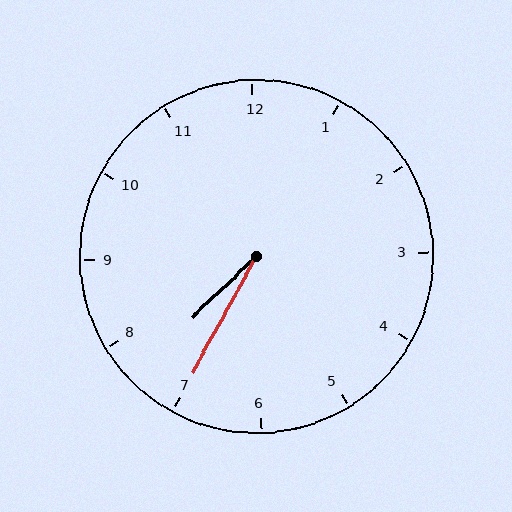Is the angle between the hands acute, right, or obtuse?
It is acute.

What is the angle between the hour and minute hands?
Approximately 18 degrees.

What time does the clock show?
7:35.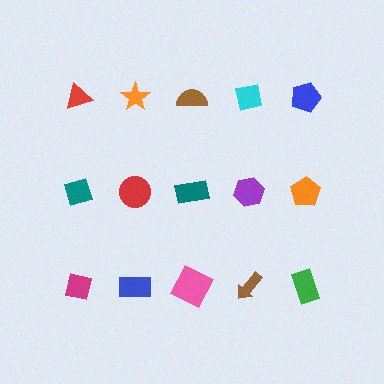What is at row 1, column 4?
A cyan square.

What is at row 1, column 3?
A brown semicircle.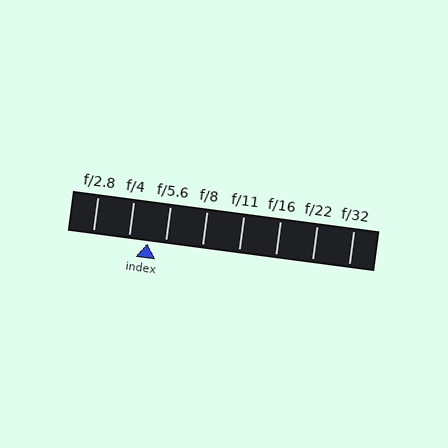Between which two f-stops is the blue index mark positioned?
The index mark is between f/4 and f/5.6.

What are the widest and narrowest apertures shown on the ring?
The widest aperture shown is f/2.8 and the narrowest is f/32.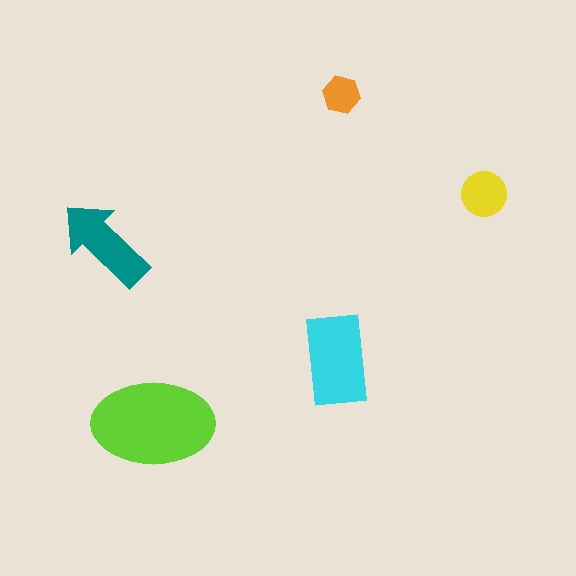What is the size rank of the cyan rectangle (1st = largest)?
2nd.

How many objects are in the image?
There are 5 objects in the image.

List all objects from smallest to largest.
The orange hexagon, the yellow circle, the teal arrow, the cyan rectangle, the lime ellipse.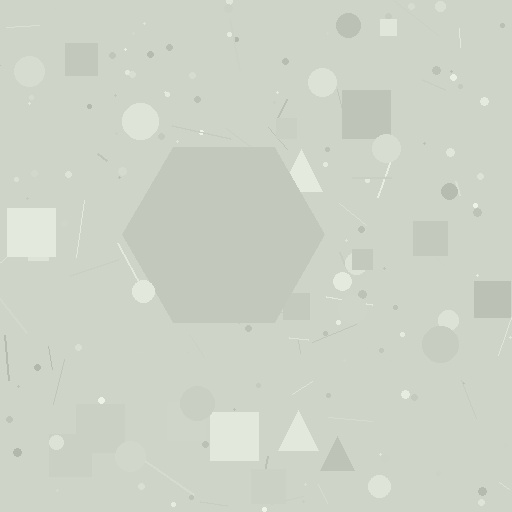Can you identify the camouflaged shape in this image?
The camouflaged shape is a hexagon.